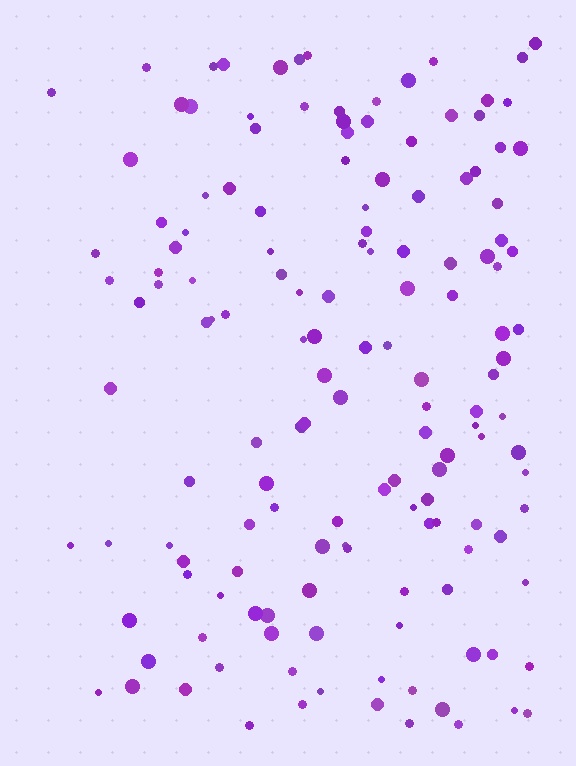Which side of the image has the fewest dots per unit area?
The left.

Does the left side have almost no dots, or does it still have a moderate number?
Still a moderate number, just noticeably fewer than the right.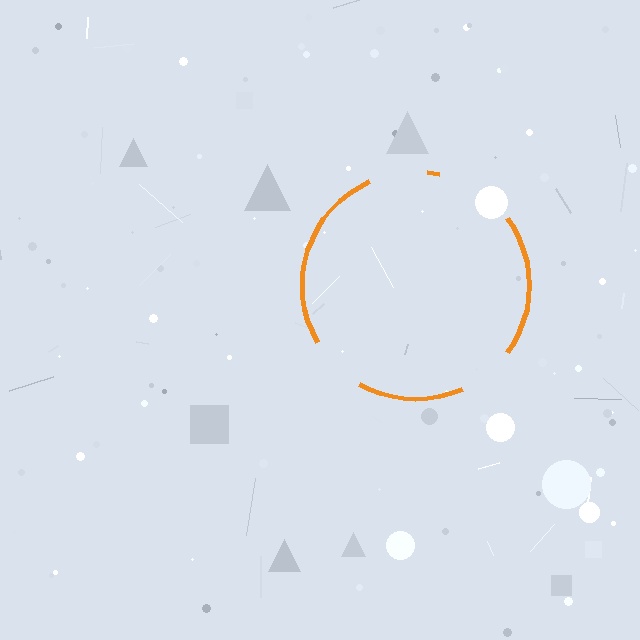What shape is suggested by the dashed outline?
The dashed outline suggests a circle.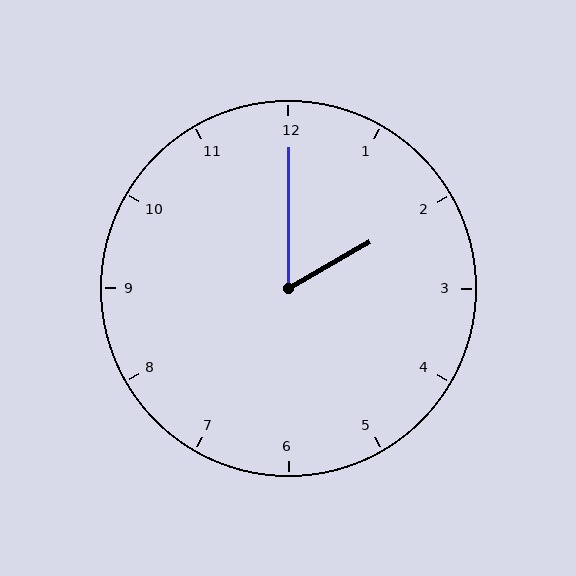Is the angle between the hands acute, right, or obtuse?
It is acute.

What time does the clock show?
2:00.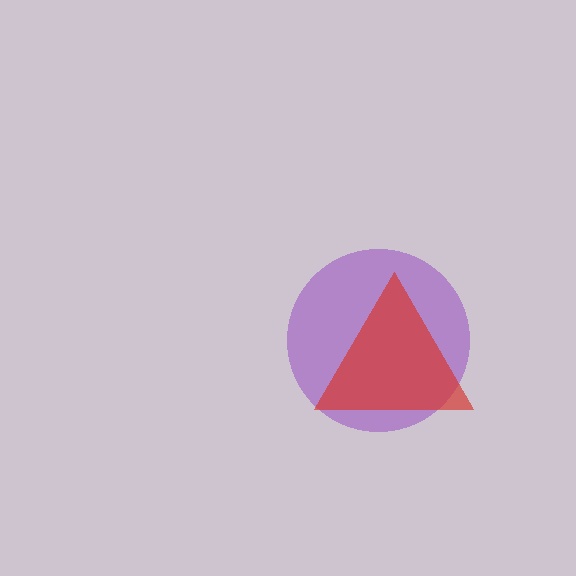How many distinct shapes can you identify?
There are 2 distinct shapes: a purple circle, a red triangle.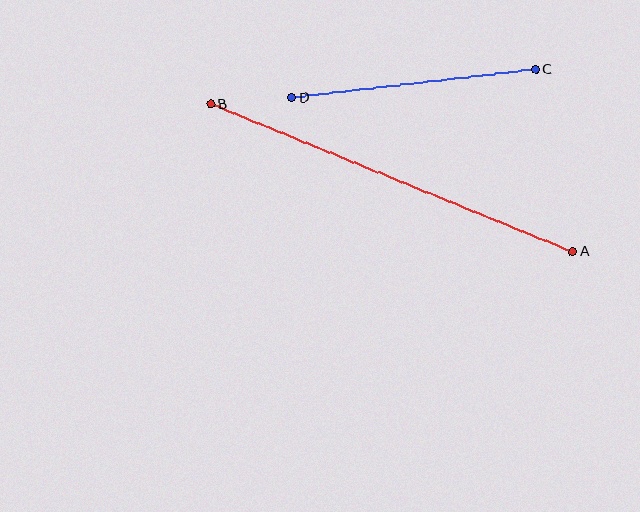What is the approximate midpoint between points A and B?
The midpoint is at approximately (392, 178) pixels.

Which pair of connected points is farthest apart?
Points A and B are farthest apart.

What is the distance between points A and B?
The distance is approximately 391 pixels.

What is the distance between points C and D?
The distance is approximately 245 pixels.